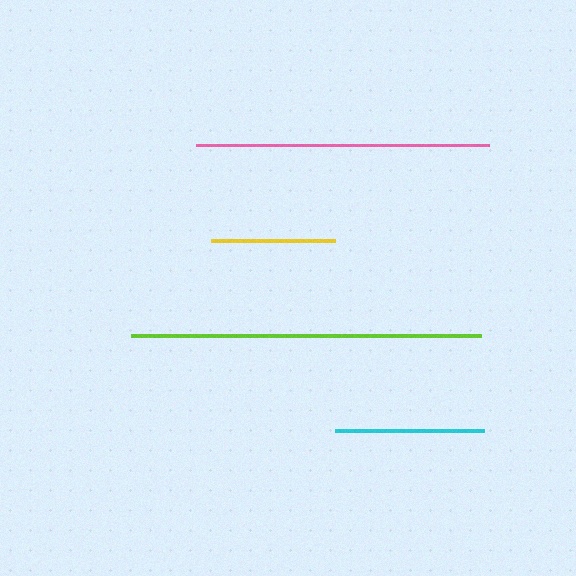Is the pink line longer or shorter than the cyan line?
The pink line is longer than the cyan line.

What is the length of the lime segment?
The lime segment is approximately 349 pixels long.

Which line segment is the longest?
The lime line is the longest at approximately 349 pixels.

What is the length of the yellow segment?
The yellow segment is approximately 123 pixels long.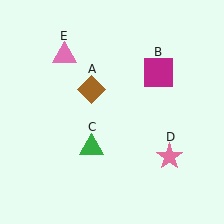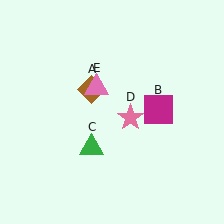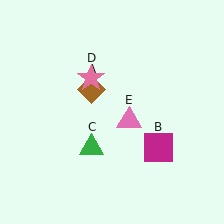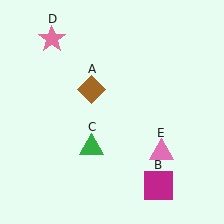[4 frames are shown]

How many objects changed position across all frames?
3 objects changed position: magenta square (object B), pink star (object D), pink triangle (object E).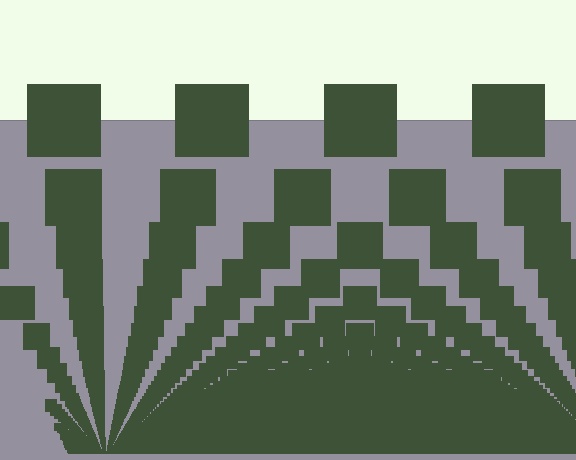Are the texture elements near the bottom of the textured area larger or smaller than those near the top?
Smaller. The gradient is inverted — elements near the bottom are smaller and denser.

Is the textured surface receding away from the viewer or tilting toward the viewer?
The surface appears to tilt toward the viewer. Texture elements get larger and sparser toward the top.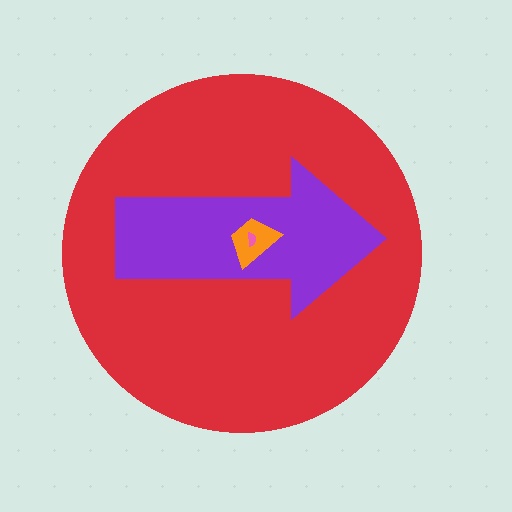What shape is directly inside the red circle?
The purple arrow.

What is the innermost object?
The pink semicircle.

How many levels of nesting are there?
4.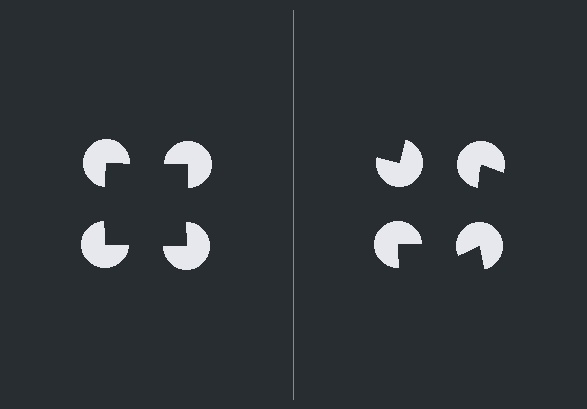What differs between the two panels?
The pac-man discs are positioned identically on both sides; only the wedge orientations differ. On the left they align to a square; on the right they are misaligned.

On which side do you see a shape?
An illusory square appears on the left side. On the right side the wedge cuts are rotated, so no coherent shape forms.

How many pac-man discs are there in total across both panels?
8 — 4 on each side.